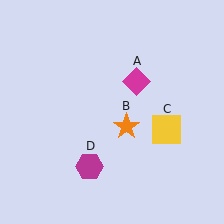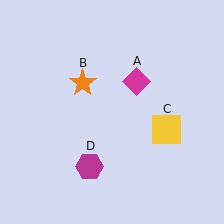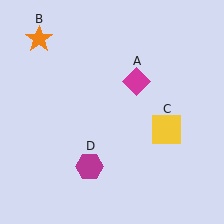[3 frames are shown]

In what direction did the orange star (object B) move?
The orange star (object B) moved up and to the left.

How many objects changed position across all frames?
1 object changed position: orange star (object B).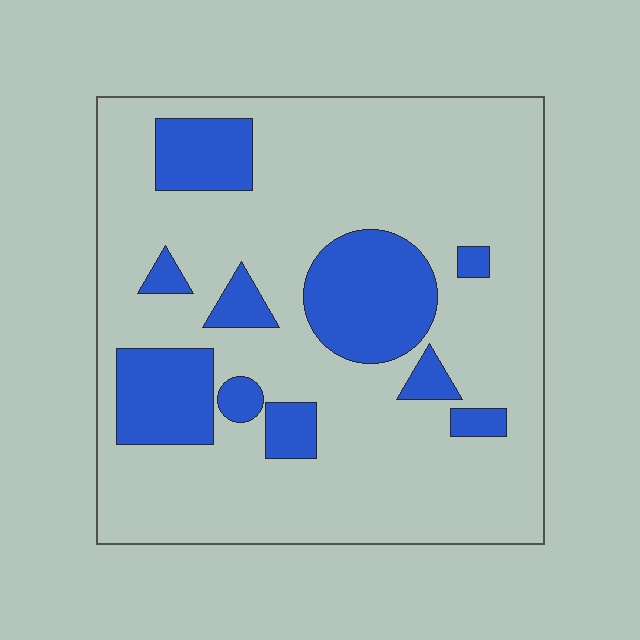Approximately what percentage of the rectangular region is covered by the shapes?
Approximately 20%.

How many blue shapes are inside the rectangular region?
10.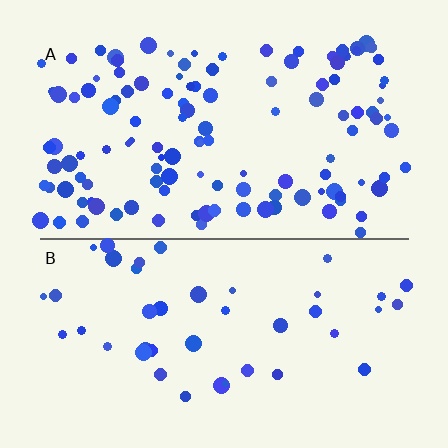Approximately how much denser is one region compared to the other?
Approximately 2.7× — region A over region B.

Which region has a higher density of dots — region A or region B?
A (the top).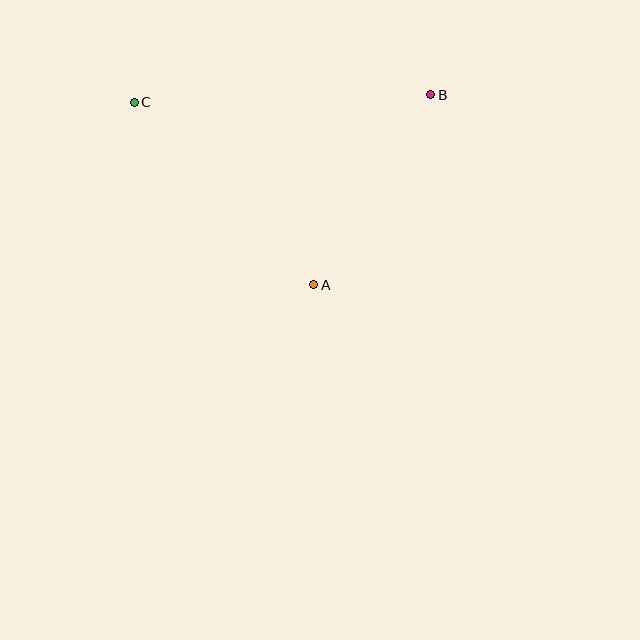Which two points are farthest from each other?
Points B and C are farthest from each other.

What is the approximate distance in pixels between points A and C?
The distance between A and C is approximately 256 pixels.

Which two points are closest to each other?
Points A and B are closest to each other.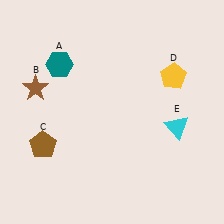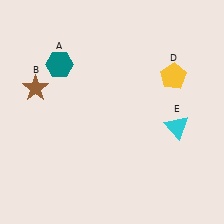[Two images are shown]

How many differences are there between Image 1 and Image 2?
There is 1 difference between the two images.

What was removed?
The brown pentagon (C) was removed in Image 2.